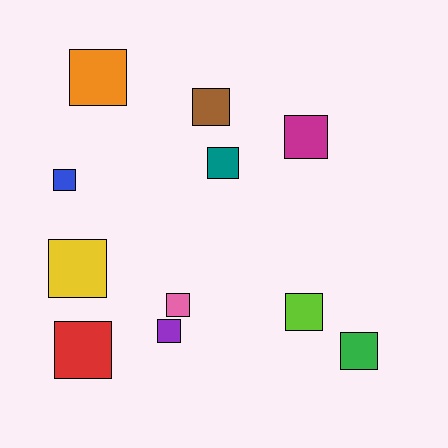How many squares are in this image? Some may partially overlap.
There are 11 squares.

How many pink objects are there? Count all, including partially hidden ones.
There is 1 pink object.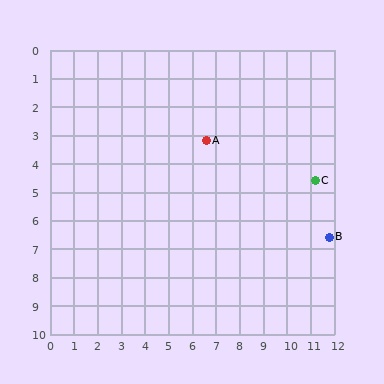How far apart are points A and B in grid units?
Points A and B are about 6.2 grid units apart.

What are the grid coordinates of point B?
Point B is at approximately (11.8, 6.6).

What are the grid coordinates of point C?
Point C is at approximately (11.2, 4.6).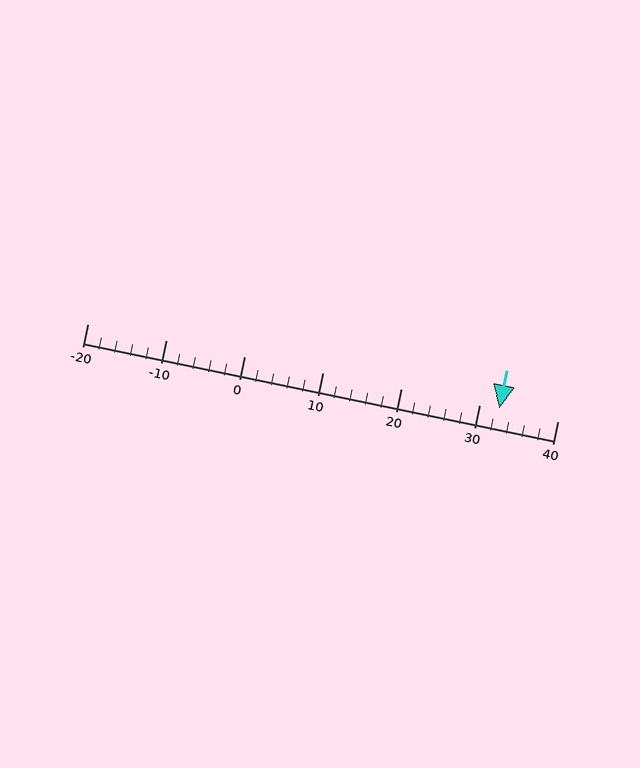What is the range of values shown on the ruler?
The ruler shows values from -20 to 40.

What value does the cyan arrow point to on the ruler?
The cyan arrow points to approximately 32.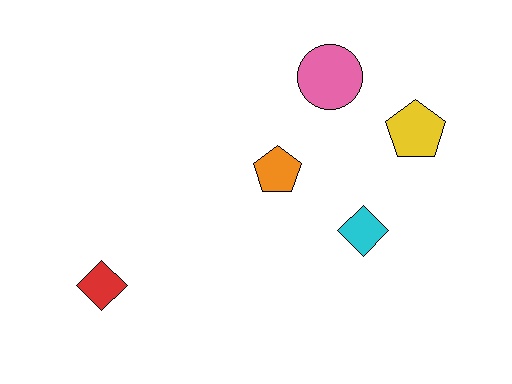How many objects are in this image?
There are 5 objects.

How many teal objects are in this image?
There are no teal objects.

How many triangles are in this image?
There are no triangles.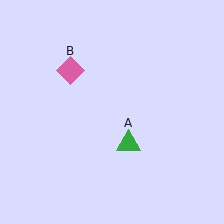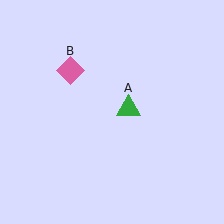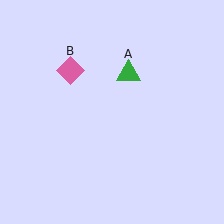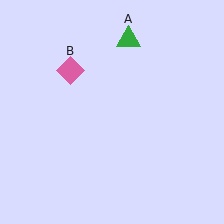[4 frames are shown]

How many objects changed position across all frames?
1 object changed position: green triangle (object A).